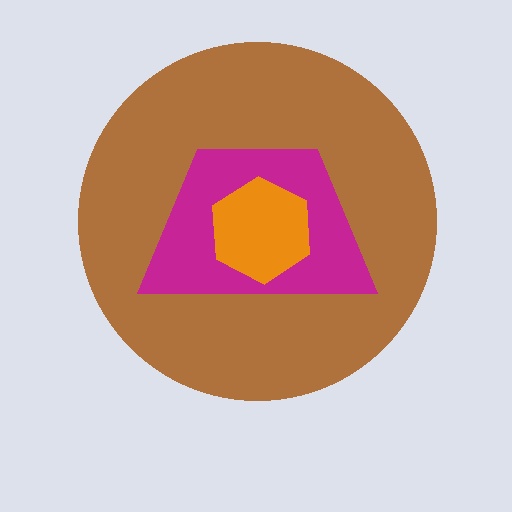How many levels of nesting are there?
3.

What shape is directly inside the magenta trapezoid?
The orange hexagon.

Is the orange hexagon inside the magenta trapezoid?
Yes.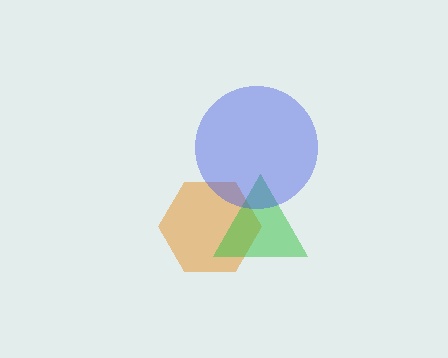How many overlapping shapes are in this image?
There are 3 overlapping shapes in the image.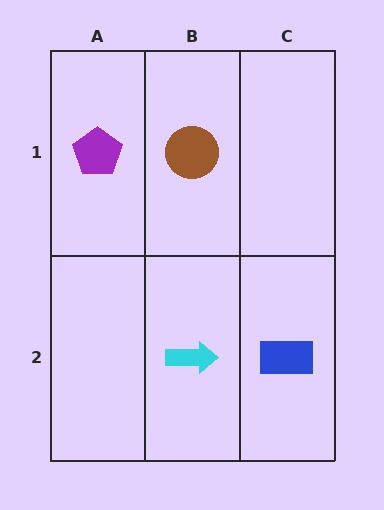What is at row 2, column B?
A cyan arrow.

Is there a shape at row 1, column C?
No, that cell is empty.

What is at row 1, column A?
A purple pentagon.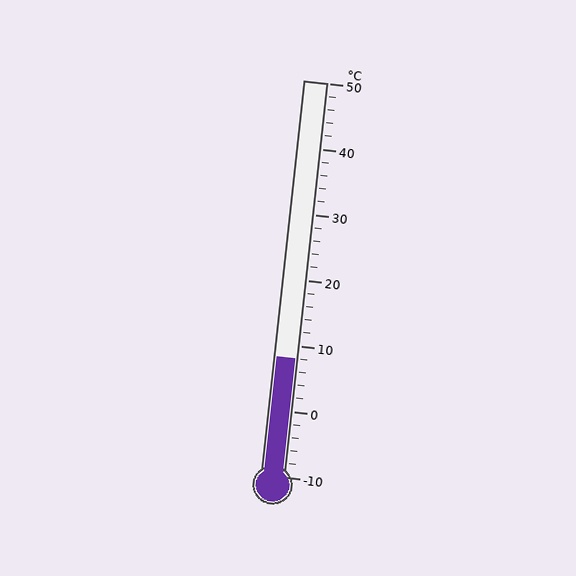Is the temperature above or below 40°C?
The temperature is below 40°C.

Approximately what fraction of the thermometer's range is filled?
The thermometer is filled to approximately 30% of its range.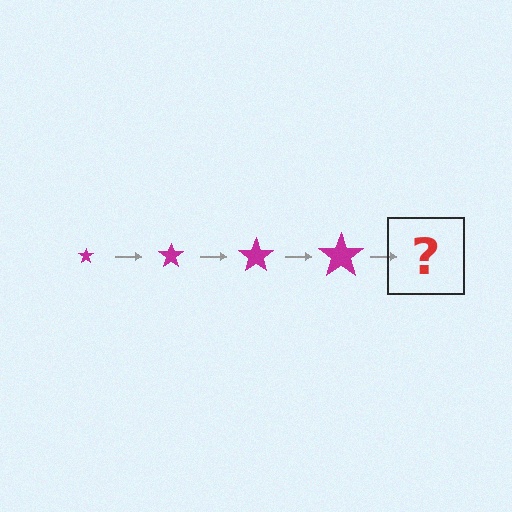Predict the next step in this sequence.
The next step is a magenta star, larger than the previous one.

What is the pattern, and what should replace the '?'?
The pattern is that the star gets progressively larger each step. The '?' should be a magenta star, larger than the previous one.